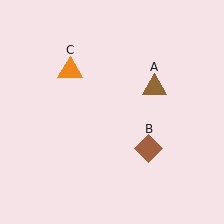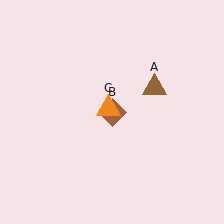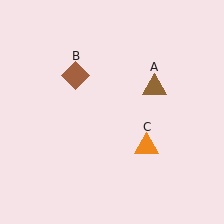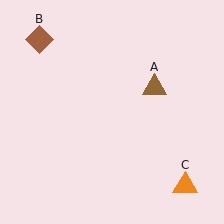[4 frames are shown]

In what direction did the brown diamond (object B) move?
The brown diamond (object B) moved up and to the left.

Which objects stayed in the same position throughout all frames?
Brown triangle (object A) remained stationary.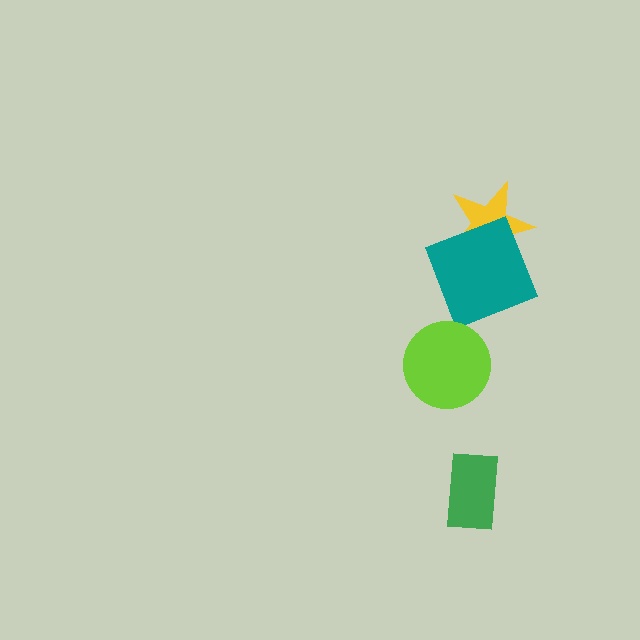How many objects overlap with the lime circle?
0 objects overlap with the lime circle.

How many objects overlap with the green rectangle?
0 objects overlap with the green rectangle.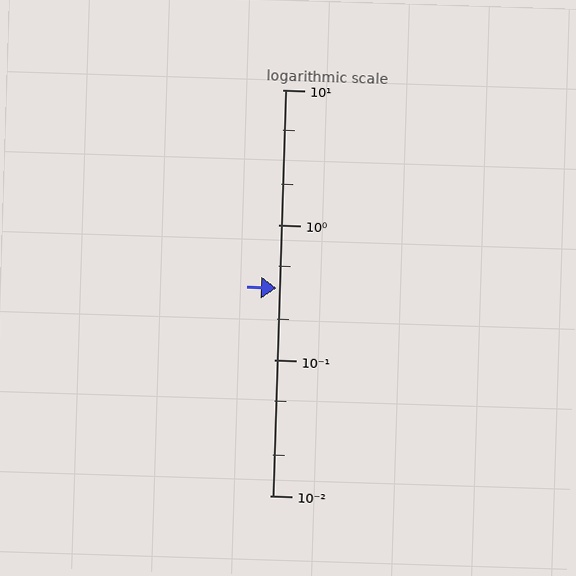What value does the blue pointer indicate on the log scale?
The pointer indicates approximately 0.34.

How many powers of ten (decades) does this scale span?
The scale spans 3 decades, from 0.01 to 10.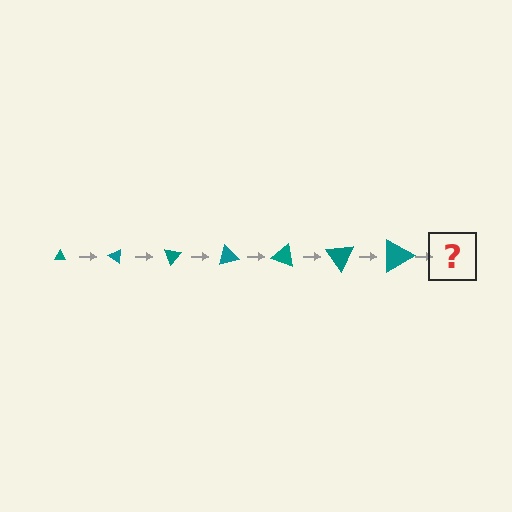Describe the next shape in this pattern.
It should be a triangle, larger than the previous one and rotated 245 degrees from the start.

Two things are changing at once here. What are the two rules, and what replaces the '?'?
The two rules are that the triangle grows larger each step and it rotates 35 degrees each step. The '?' should be a triangle, larger than the previous one and rotated 245 degrees from the start.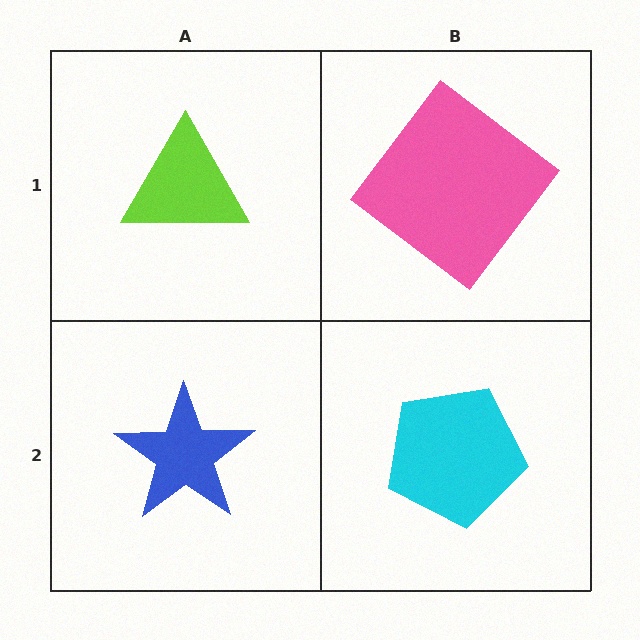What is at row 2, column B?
A cyan pentagon.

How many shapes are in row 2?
2 shapes.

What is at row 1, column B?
A pink diamond.